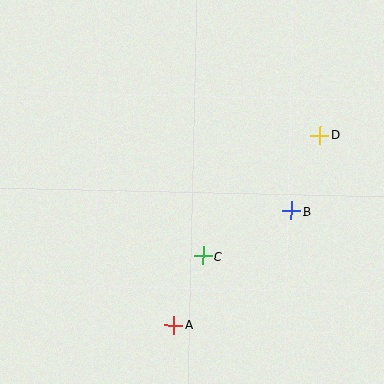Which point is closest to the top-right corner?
Point D is closest to the top-right corner.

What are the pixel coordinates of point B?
Point B is at (291, 211).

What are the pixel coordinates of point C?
Point C is at (203, 256).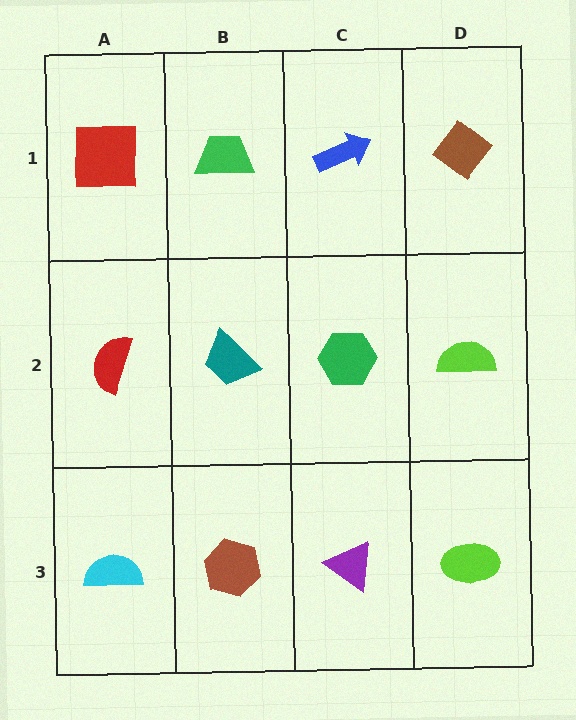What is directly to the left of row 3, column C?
A brown hexagon.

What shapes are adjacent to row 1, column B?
A teal trapezoid (row 2, column B), a red square (row 1, column A), a blue arrow (row 1, column C).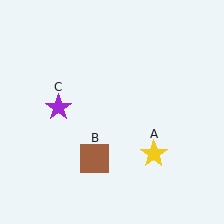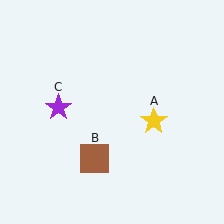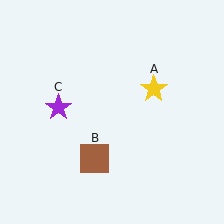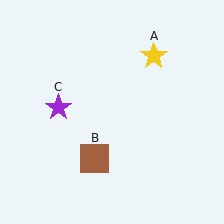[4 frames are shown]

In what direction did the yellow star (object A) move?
The yellow star (object A) moved up.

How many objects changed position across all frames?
1 object changed position: yellow star (object A).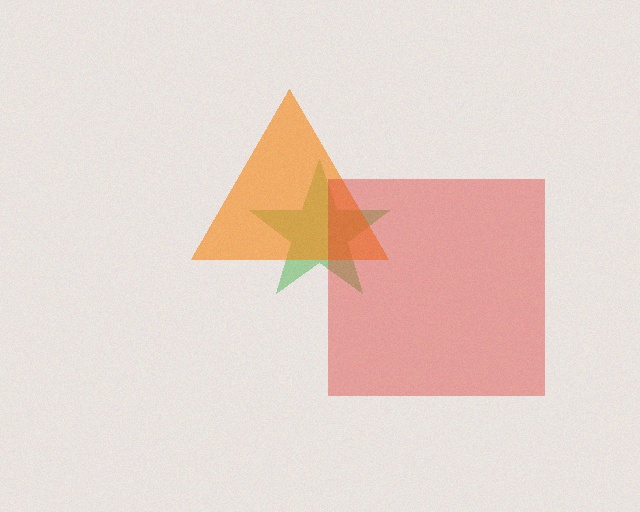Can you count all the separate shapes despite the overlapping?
Yes, there are 3 separate shapes.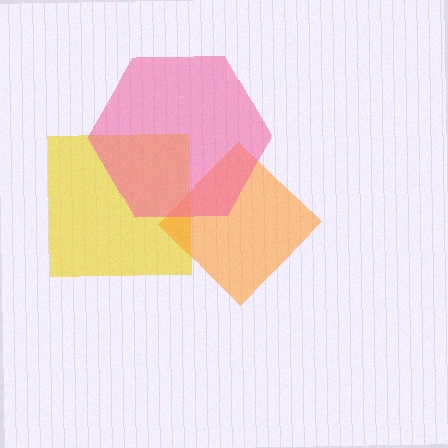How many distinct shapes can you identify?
There are 3 distinct shapes: a yellow square, an orange diamond, a pink hexagon.